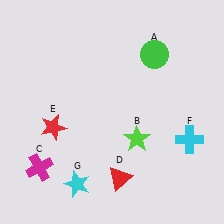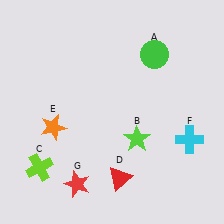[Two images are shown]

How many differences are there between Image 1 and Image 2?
There are 3 differences between the two images.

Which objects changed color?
C changed from magenta to lime. E changed from red to orange. G changed from cyan to red.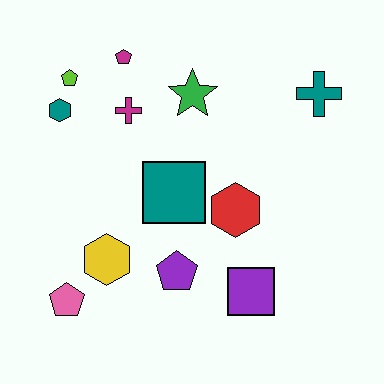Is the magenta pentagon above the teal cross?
Yes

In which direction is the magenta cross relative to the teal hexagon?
The magenta cross is to the right of the teal hexagon.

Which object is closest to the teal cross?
The green star is closest to the teal cross.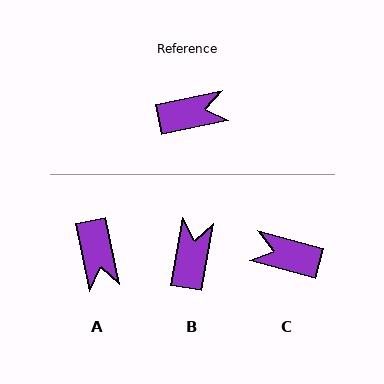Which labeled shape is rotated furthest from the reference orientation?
C, about 153 degrees away.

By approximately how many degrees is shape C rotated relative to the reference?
Approximately 153 degrees counter-clockwise.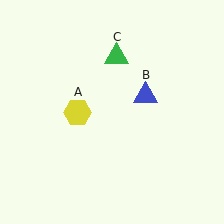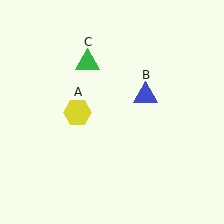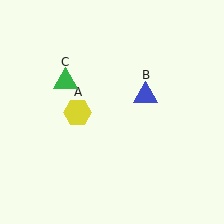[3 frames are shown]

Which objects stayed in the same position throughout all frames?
Yellow hexagon (object A) and blue triangle (object B) remained stationary.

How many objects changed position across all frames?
1 object changed position: green triangle (object C).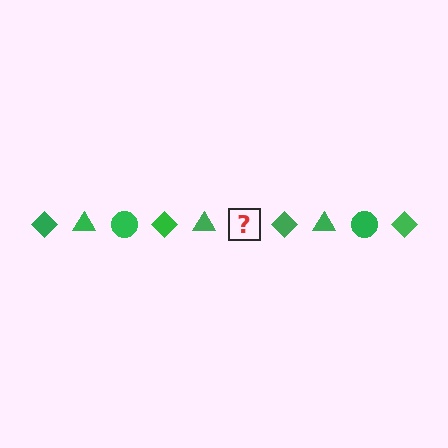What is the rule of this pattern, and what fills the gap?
The rule is that the pattern cycles through diamond, triangle, circle shapes in green. The gap should be filled with a green circle.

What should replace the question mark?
The question mark should be replaced with a green circle.